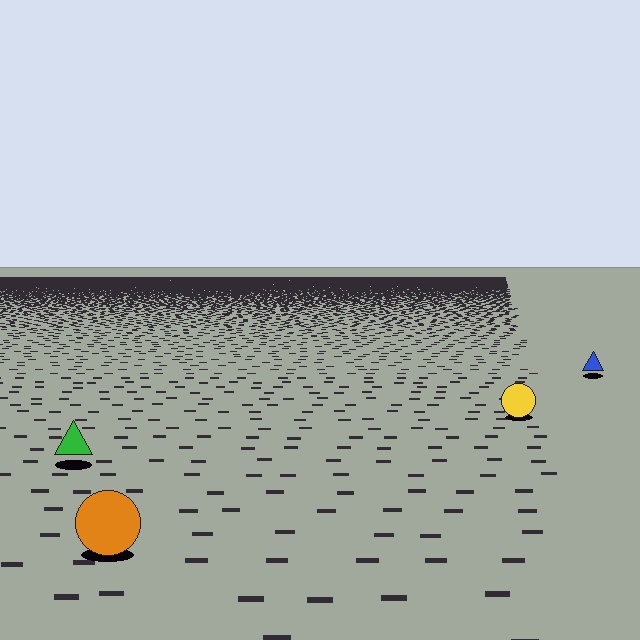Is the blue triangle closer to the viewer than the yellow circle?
No. The yellow circle is closer — you can tell from the texture gradient: the ground texture is coarser near it.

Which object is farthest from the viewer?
The blue triangle is farthest from the viewer. It appears smaller and the ground texture around it is denser.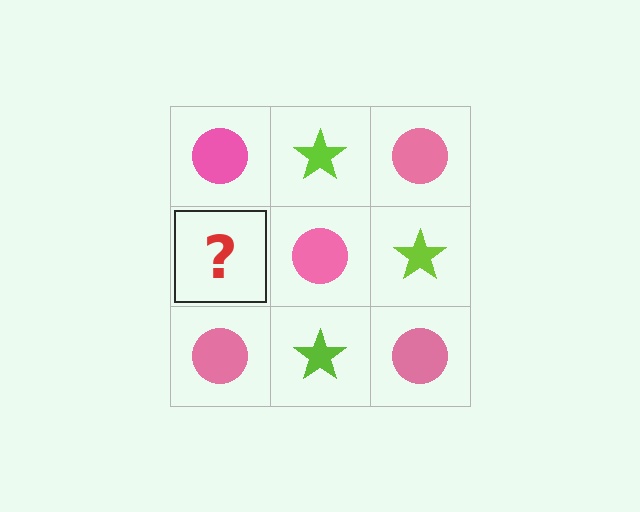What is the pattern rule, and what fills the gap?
The rule is that it alternates pink circle and lime star in a checkerboard pattern. The gap should be filled with a lime star.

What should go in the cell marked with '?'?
The missing cell should contain a lime star.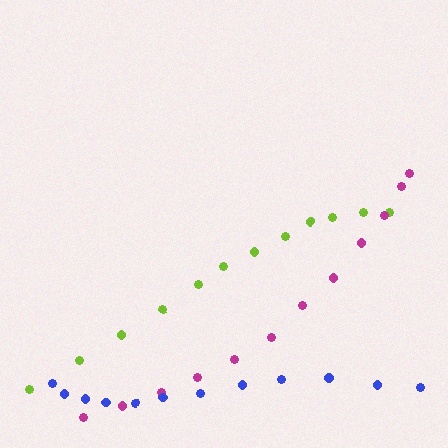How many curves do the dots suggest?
There are 3 distinct paths.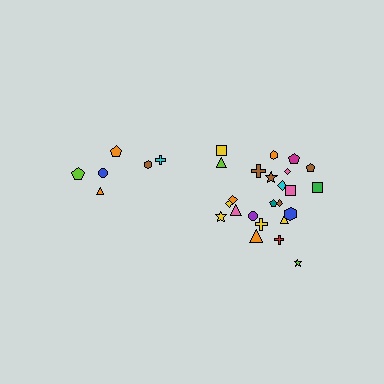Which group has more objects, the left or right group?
The right group.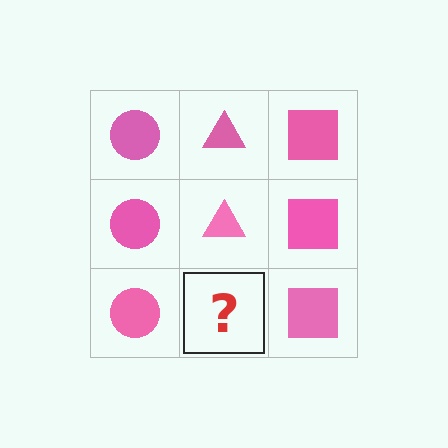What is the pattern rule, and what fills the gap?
The rule is that each column has a consistent shape. The gap should be filled with a pink triangle.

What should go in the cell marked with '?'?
The missing cell should contain a pink triangle.